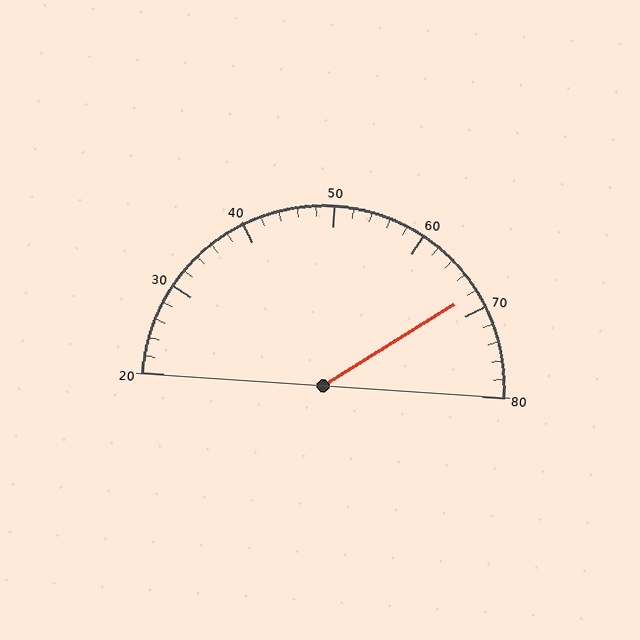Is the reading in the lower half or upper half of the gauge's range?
The reading is in the upper half of the range (20 to 80).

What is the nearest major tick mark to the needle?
The nearest major tick mark is 70.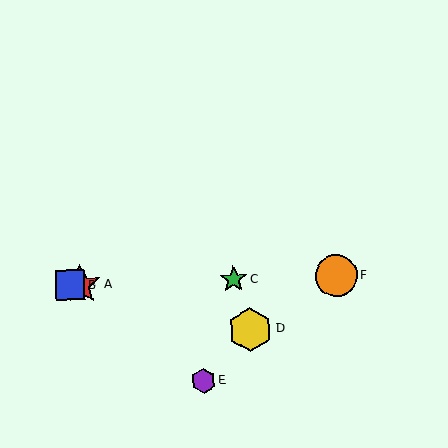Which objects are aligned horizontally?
Objects A, B, C, F are aligned horizontally.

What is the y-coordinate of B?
Object B is at y≈285.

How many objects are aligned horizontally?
4 objects (A, B, C, F) are aligned horizontally.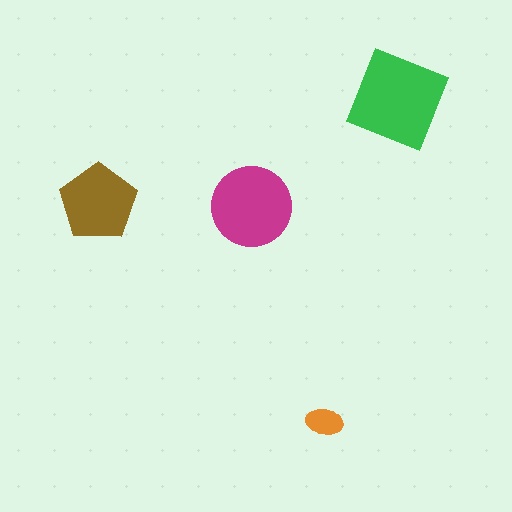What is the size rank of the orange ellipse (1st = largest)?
4th.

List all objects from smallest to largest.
The orange ellipse, the brown pentagon, the magenta circle, the green square.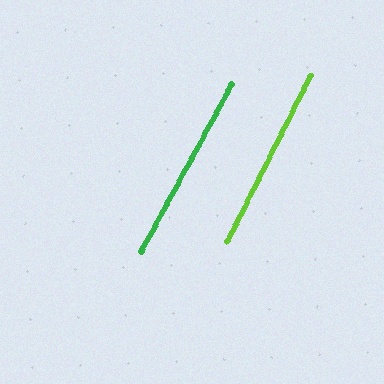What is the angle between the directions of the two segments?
Approximately 2 degrees.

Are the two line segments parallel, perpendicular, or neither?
Parallel — their directions differ by only 2.0°.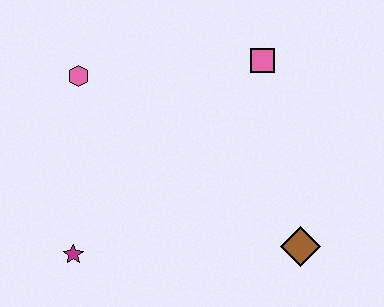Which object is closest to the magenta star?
The pink hexagon is closest to the magenta star.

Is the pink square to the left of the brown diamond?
Yes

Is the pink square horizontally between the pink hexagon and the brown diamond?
Yes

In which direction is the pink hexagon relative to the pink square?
The pink hexagon is to the left of the pink square.